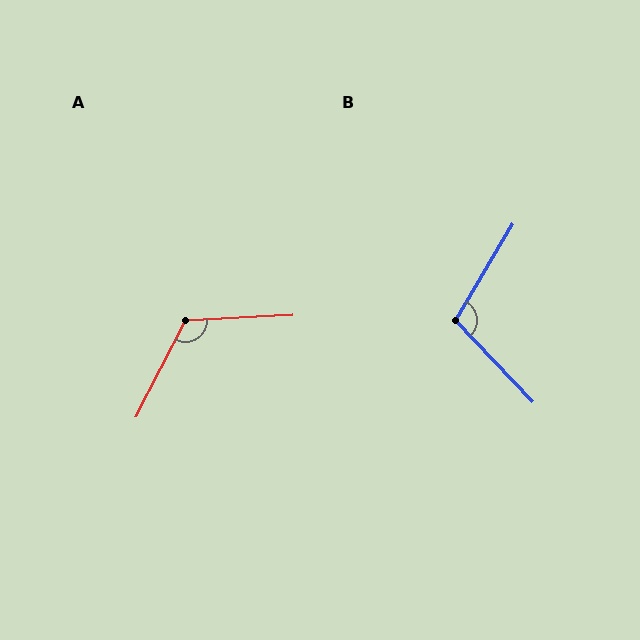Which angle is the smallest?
B, at approximately 106 degrees.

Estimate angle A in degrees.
Approximately 120 degrees.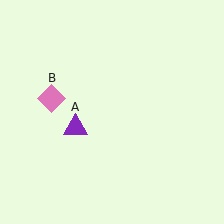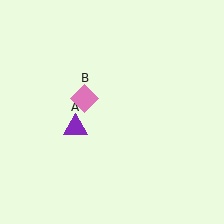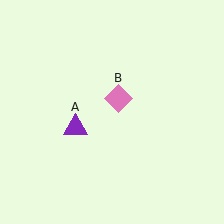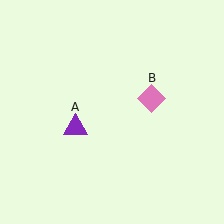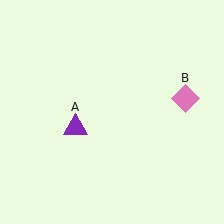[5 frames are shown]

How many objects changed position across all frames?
1 object changed position: pink diamond (object B).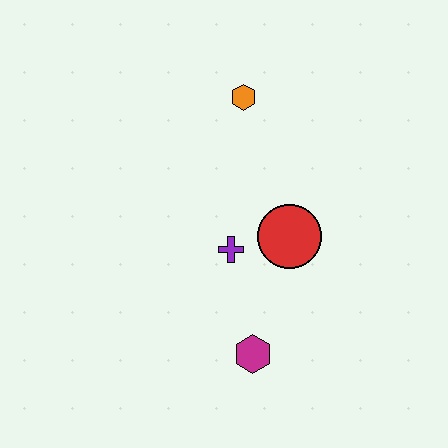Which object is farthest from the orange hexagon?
The magenta hexagon is farthest from the orange hexagon.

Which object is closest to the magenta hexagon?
The purple cross is closest to the magenta hexagon.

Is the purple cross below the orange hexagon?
Yes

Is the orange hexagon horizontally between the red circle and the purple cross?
Yes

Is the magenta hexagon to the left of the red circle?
Yes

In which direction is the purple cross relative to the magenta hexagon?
The purple cross is above the magenta hexagon.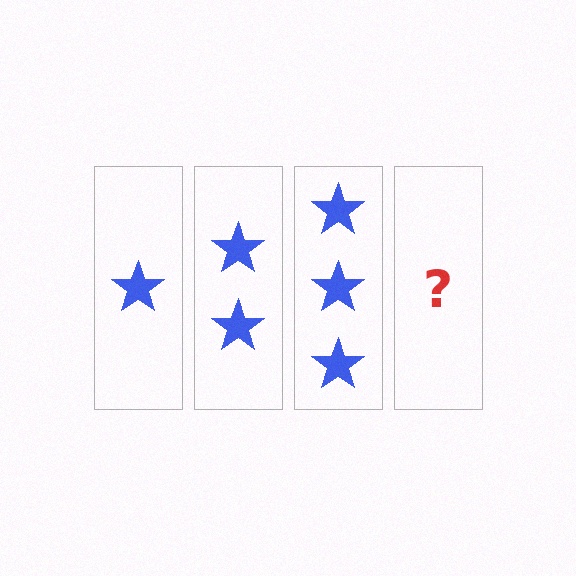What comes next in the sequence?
The next element should be 4 stars.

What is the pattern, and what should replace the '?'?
The pattern is that each step adds one more star. The '?' should be 4 stars.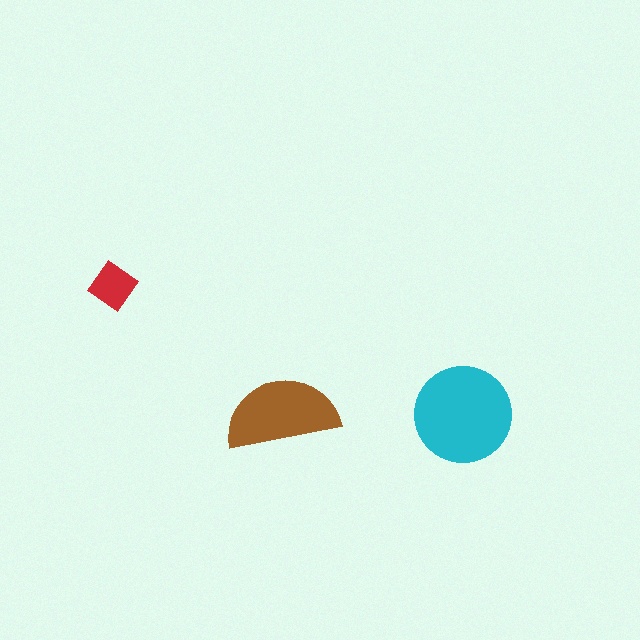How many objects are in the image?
There are 3 objects in the image.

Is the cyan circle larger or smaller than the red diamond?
Larger.